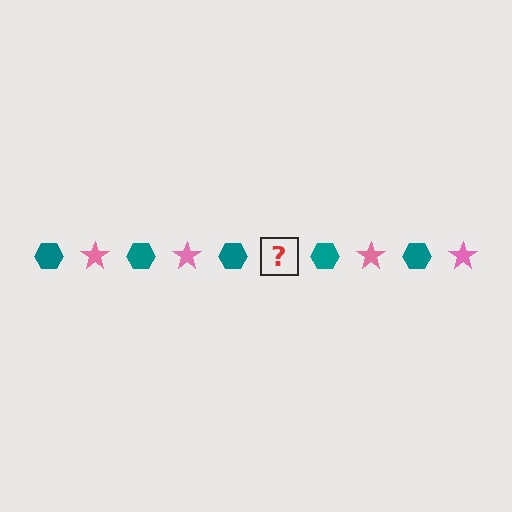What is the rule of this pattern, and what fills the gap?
The rule is that the pattern alternates between teal hexagon and pink star. The gap should be filled with a pink star.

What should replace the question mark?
The question mark should be replaced with a pink star.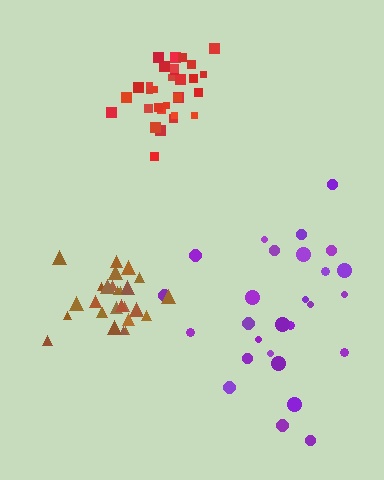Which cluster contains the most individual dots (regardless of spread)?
Red (31).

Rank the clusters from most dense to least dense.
red, brown, purple.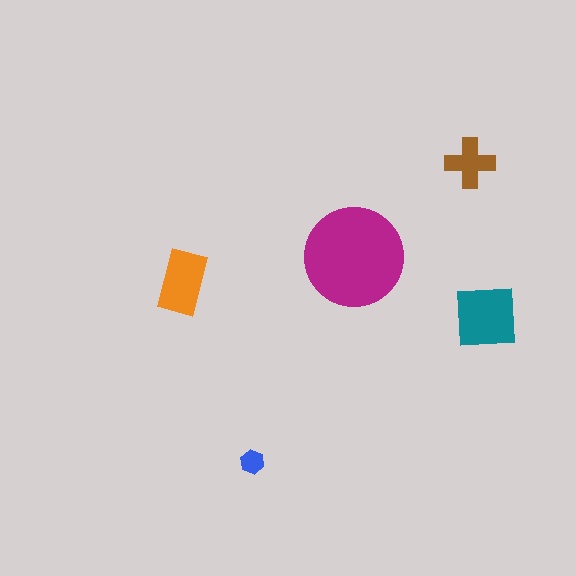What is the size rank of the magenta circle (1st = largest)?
1st.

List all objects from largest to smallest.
The magenta circle, the teal square, the orange rectangle, the brown cross, the blue hexagon.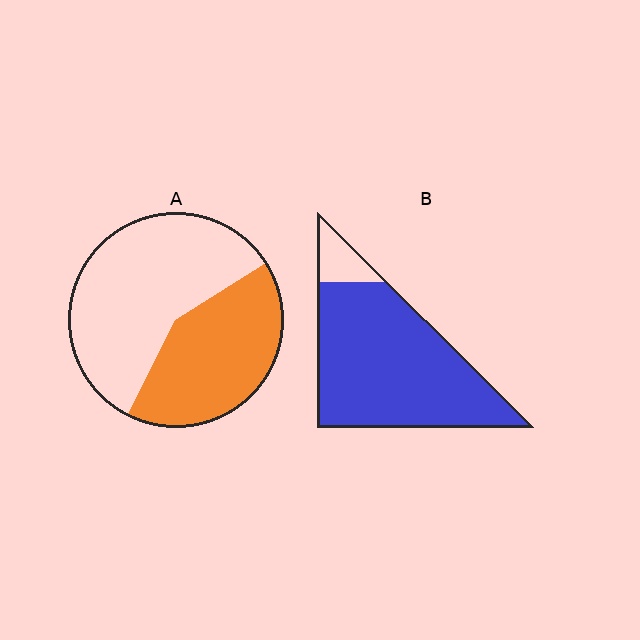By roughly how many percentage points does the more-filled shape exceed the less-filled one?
By roughly 50 percentage points (B over A).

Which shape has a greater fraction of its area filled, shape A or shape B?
Shape B.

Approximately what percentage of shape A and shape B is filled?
A is approximately 40% and B is approximately 90%.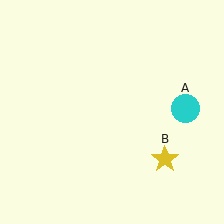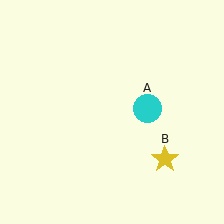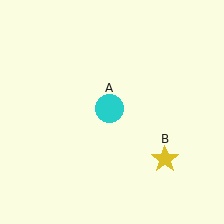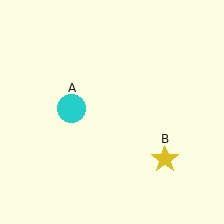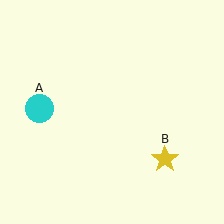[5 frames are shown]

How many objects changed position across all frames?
1 object changed position: cyan circle (object A).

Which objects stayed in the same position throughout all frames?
Yellow star (object B) remained stationary.